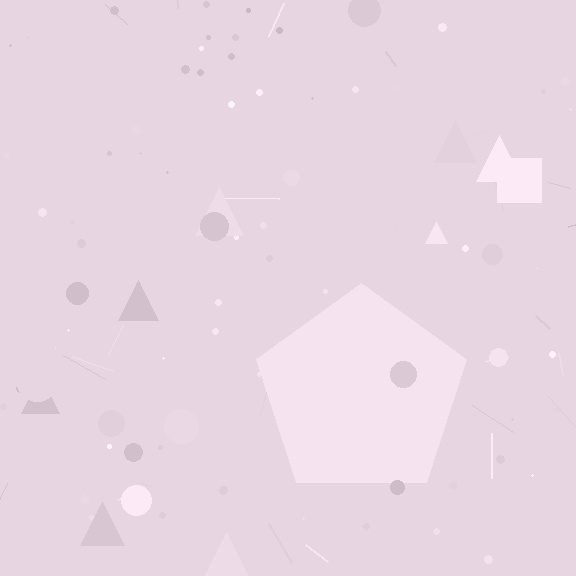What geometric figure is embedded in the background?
A pentagon is embedded in the background.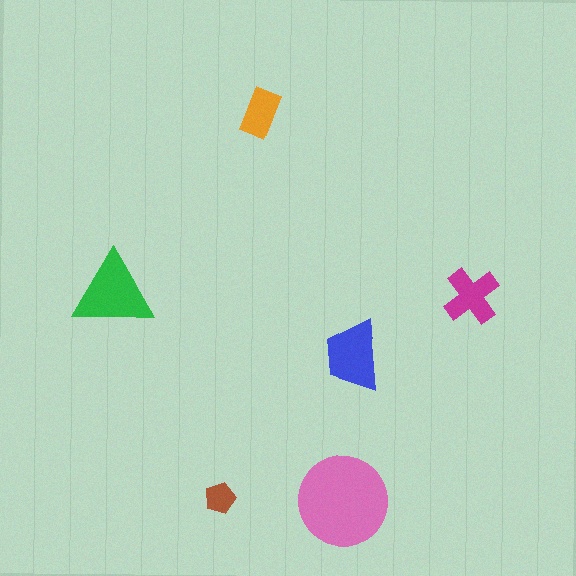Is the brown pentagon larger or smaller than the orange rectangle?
Smaller.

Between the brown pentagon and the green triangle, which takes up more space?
The green triangle.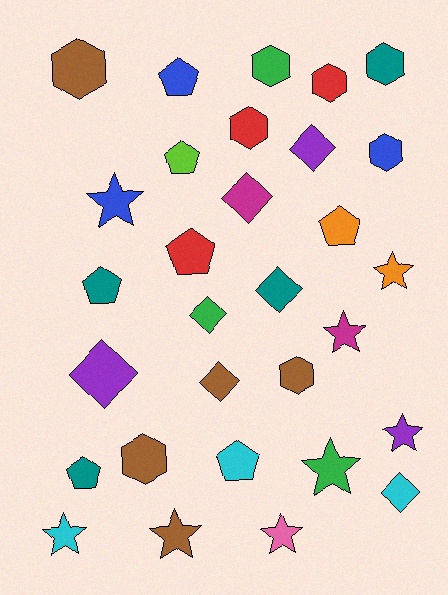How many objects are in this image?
There are 30 objects.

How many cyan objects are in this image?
There are 3 cyan objects.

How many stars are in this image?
There are 8 stars.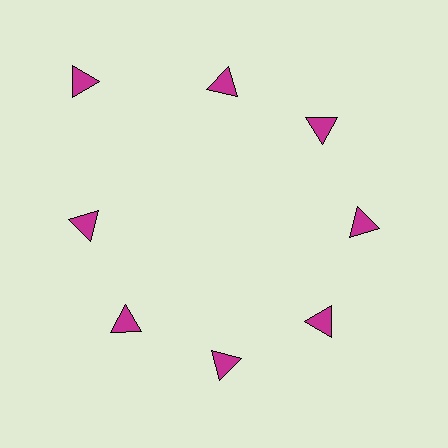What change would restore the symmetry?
The symmetry would be restored by moving it inward, back onto the ring so that all 8 triangles sit at equal angles and equal distance from the center.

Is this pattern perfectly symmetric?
No. The 8 magenta triangles are arranged in a ring, but one element near the 10 o'clock position is pushed outward from the center, breaking the 8-fold rotational symmetry.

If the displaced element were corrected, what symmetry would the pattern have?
It would have 8-fold rotational symmetry — the pattern would map onto itself every 45 degrees.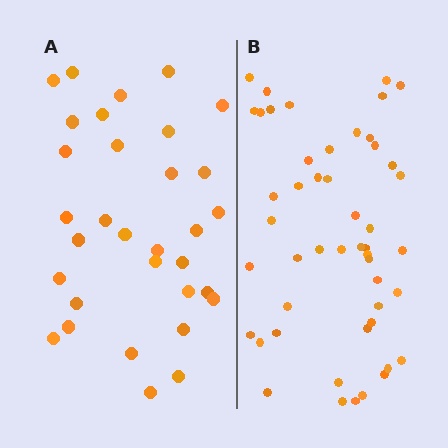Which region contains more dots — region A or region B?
Region B (the right region) has more dots.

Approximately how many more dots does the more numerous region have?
Region B has approximately 15 more dots than region A.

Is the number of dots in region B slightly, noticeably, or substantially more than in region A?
Region B has substantially more. The ratio is roughly 1.5 to 1.